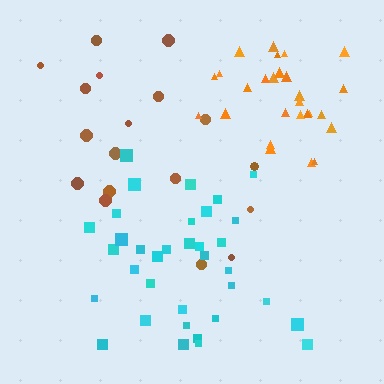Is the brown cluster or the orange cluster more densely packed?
Orange.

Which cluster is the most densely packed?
Orange.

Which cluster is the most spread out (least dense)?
Brown.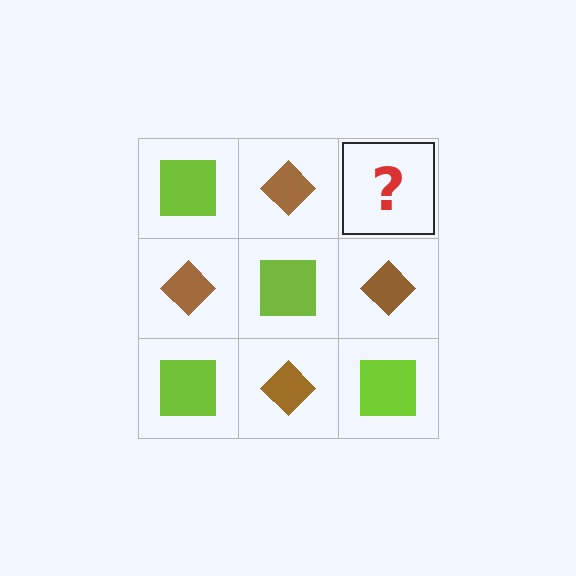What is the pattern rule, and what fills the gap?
The rule is that it alternates lime square and brown diamond in a checkerboard pattern. The gap should be filled with a lime square.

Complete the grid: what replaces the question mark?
The question mark should be replaced with a lime square.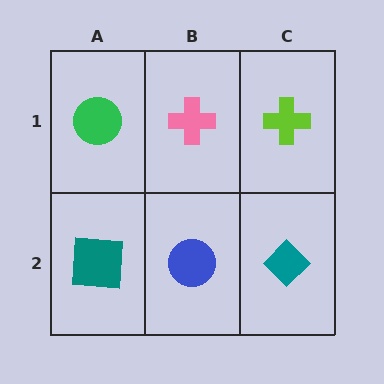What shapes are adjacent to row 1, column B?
A blue circle (row 2, column B), a green circle (row 1, column A), a lime cross (row 1, column C).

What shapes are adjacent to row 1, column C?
A teal diamond (row 2, column C), a pink cross (row 1, column B).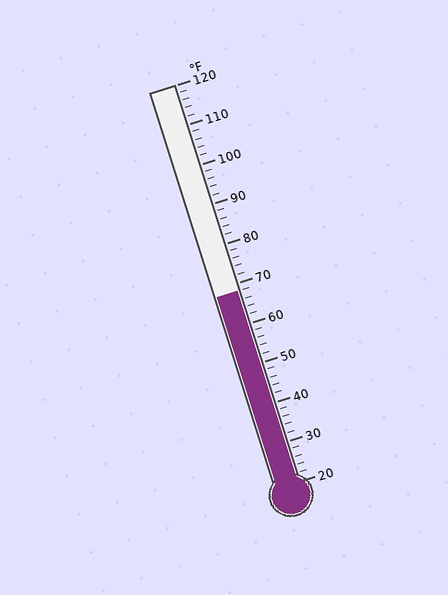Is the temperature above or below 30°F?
The temperature is above 30°F.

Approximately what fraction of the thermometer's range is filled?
The thermometer is filled to approximately 50% of its range.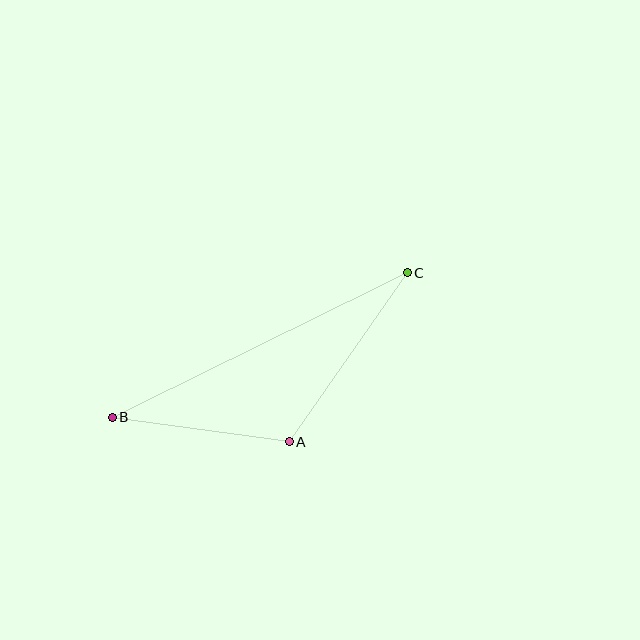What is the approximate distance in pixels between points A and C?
The distance between A and C is approximately 206 pixels.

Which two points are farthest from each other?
Points B and C are farthest from each other.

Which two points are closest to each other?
Points A and B are closest to each other.